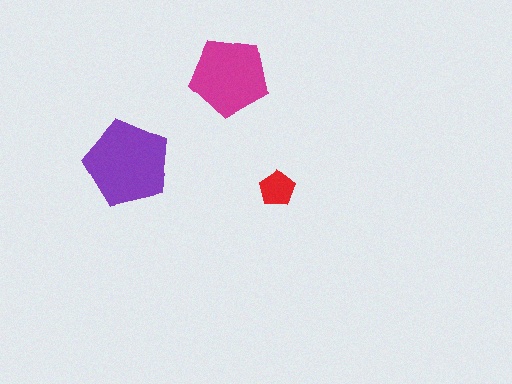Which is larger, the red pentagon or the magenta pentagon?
The magenta one.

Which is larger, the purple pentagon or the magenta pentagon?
The purple one.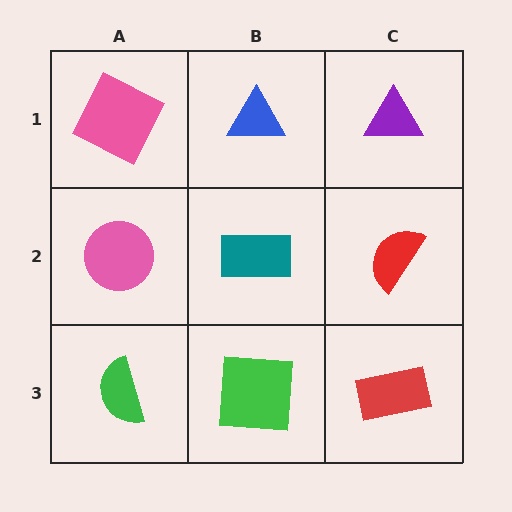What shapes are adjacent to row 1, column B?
A teal rectangle (row 2, column B), a pink square (row 1, column A), a purple triangle (row 1, column C).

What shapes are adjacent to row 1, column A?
A pink circle (row 2, column A), a blue triangle (row 1, column B).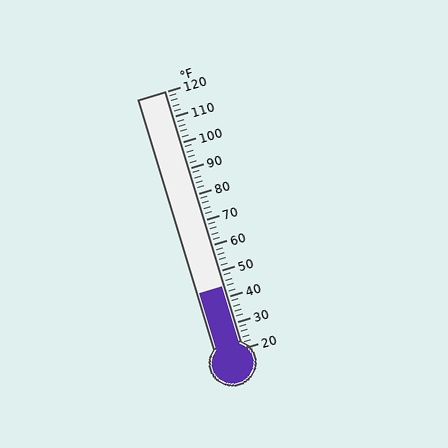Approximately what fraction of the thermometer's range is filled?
The thermometer is filled to approximately 25% of its range.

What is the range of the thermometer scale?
The thermometer scale ranges from 20°F to 120°F.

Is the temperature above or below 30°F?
The temperature is above 30°F.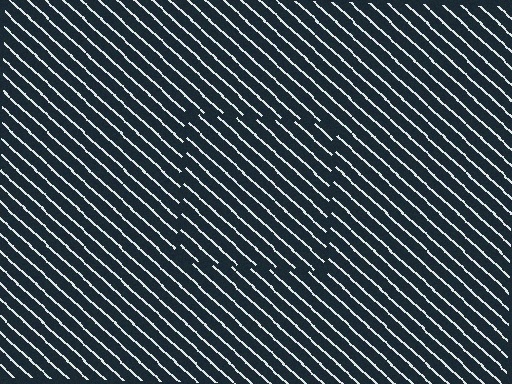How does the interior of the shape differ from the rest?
The interior of the shape contains the same grating, shifted by half a period — the contour is defined by the phase discontinuity where line-ends from the inner and outer gratings abut.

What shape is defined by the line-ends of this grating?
An illusory square. The interior of the shape contains the same grating, shifted by half a period — the contour is defined by the phase discontinuity where line-ends from the inner and outer gratings abut.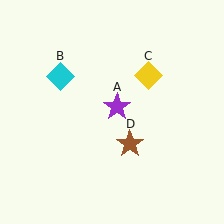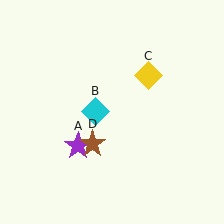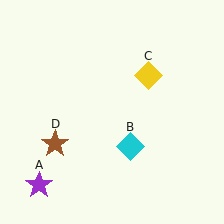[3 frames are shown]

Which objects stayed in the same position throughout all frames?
Yellow diamond (object C) remained stationary.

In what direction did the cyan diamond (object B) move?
The cyan diamond (object B) moved down and to the right.